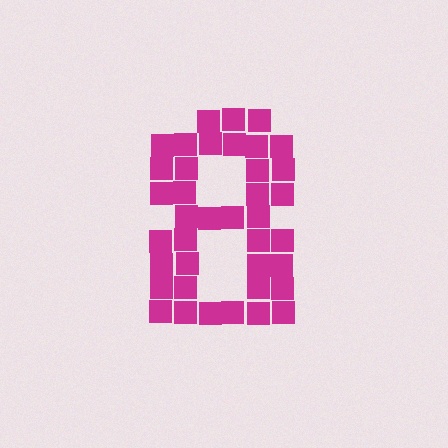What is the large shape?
The large shape is the digit 8.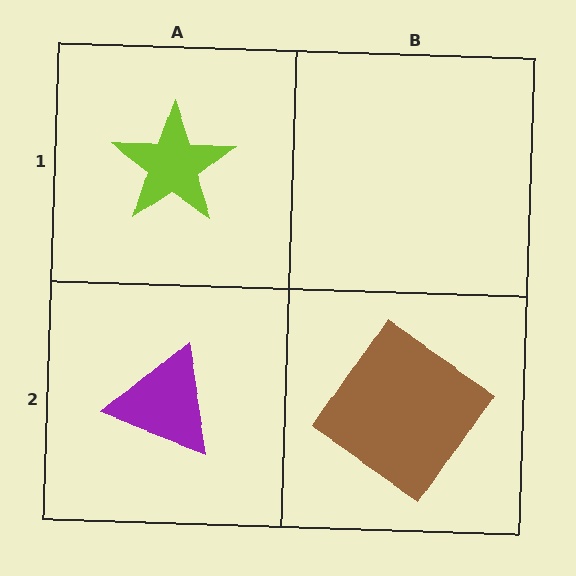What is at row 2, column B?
A brown diamond.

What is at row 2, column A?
A purple triangle.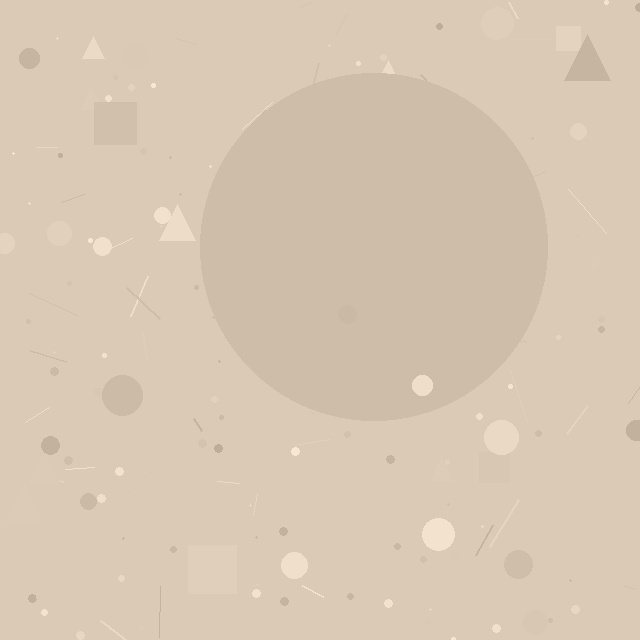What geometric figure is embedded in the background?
A circle is embedded in the background.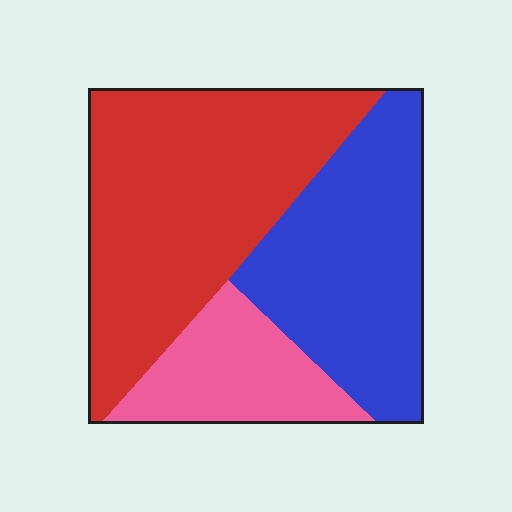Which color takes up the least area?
Pink, at roughly 20%.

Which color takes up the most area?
Red, at roughly 45%.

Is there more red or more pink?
Red.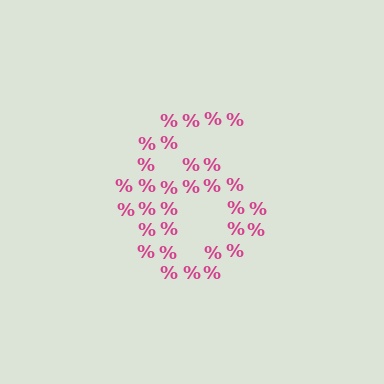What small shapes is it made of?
It is made of small percent signs.